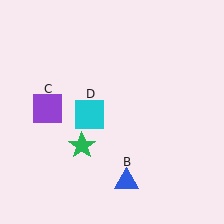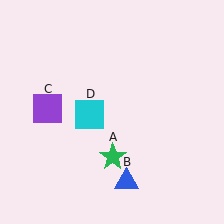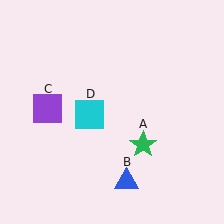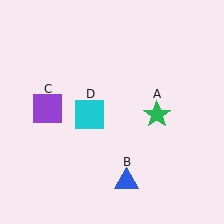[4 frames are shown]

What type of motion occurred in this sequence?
The green star (object A) rotated counterclockwise around the center of the scene.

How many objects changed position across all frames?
1 object changed position: green star (object A).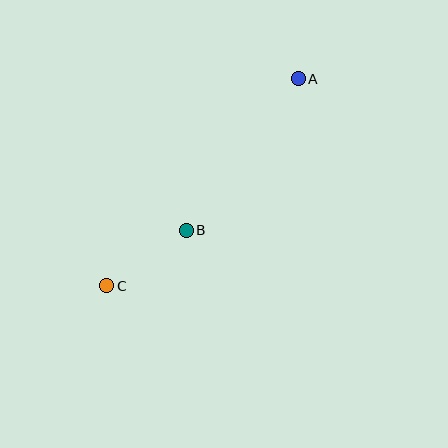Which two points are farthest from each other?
Points A and C are farthest from each other.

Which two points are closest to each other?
Points B and C are closest to each other.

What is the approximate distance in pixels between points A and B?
The distance between A and B is approximately 189 pixels.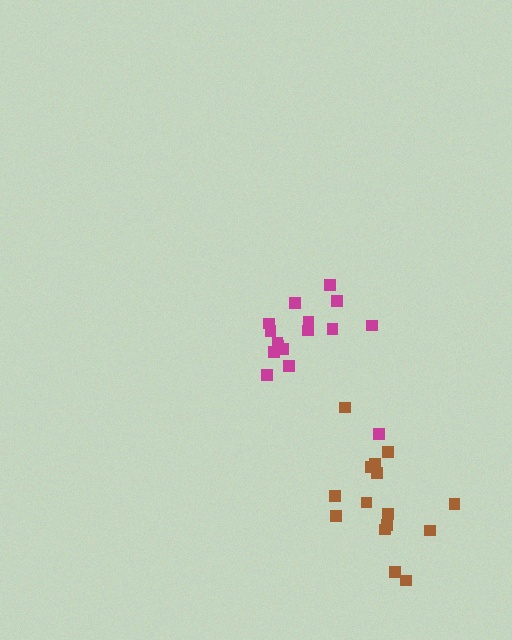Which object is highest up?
The magenta cluster is topmost.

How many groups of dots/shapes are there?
There are 2 groups.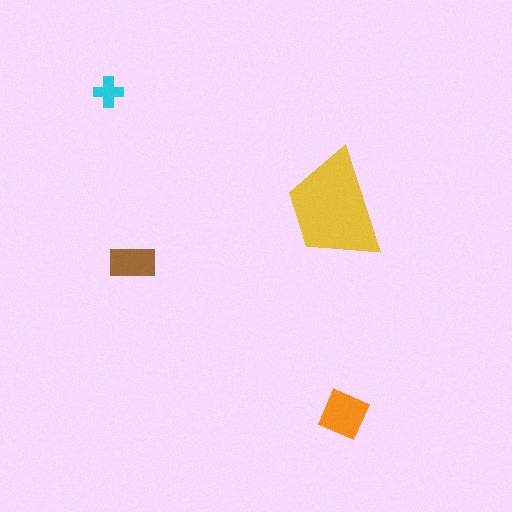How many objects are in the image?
There are 4 objects in the image.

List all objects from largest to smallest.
The yellow trapezoid, the orange diamond, the brown rectangle, the cyan cross.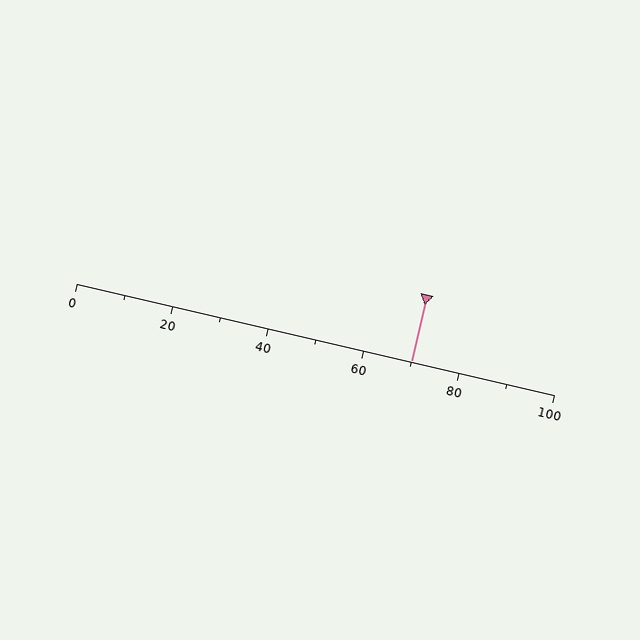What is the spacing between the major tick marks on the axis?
The major ticks are spaced 20 apart.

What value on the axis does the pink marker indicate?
The marker indicates approximately 70.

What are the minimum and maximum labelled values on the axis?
The axis runs from 0 to 100.